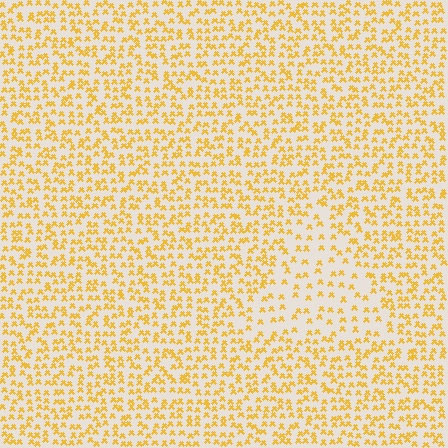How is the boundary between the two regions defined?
The boundary is defined by a change in element density (approximately 1.9x ratio). All elements are the same color, size, and shape.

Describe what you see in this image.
The image contains small yellow elements arranged at two different densities. A triangle-shaped region is visible where the elements are less densely packed than the surrounding area.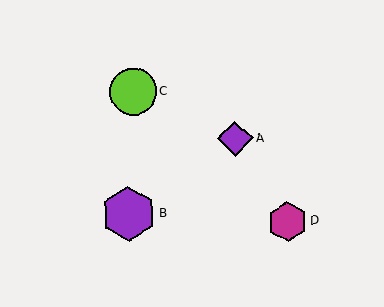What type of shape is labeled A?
Shape A is a purple diamond.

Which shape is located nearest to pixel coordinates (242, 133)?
The purple diamond (labeled A) at (235, 139) is nearest to that location.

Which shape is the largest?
The purple hexagon (labeled B) is the largest.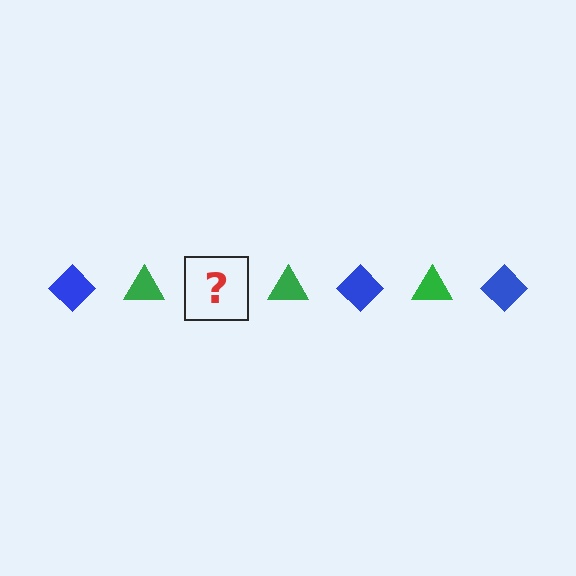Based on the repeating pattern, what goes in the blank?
The blank should be a blue diamond.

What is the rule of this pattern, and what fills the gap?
The rule is that the pattern alternates between blue diamond and green triangle. The gap should be filled with a blue diamond.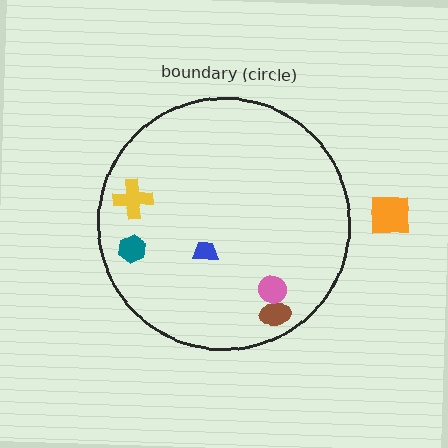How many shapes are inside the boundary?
5 inside, 1 outside.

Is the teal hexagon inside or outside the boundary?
Inside.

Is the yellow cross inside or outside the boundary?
Inside.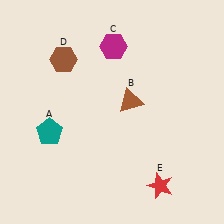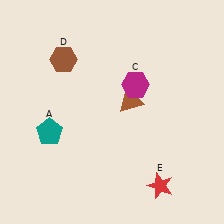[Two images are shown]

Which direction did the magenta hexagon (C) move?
The magenta hexagon (C) moved down.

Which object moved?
The magenta hexagon (C) moved down.